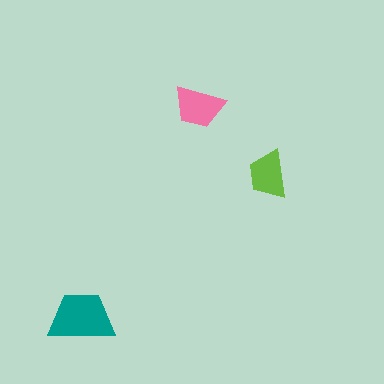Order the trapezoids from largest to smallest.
the teal one, the pink one, the lime one.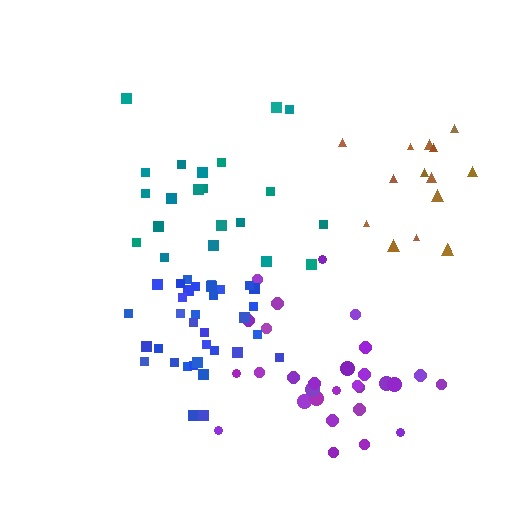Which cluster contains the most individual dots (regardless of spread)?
Blue (34).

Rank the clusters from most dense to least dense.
blue, purple, brown, teal.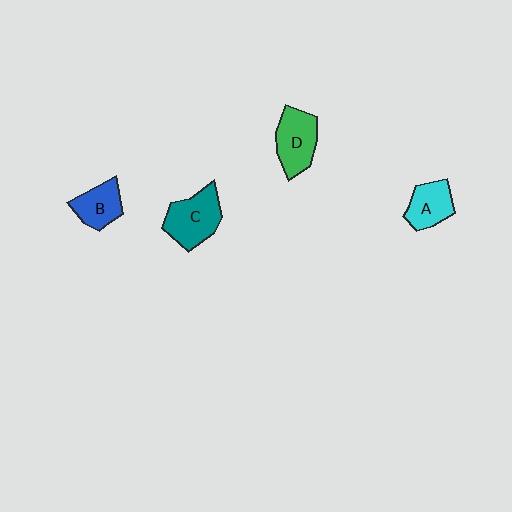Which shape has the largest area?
Shape C (teal).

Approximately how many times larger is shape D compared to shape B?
Approximately 1.3 times.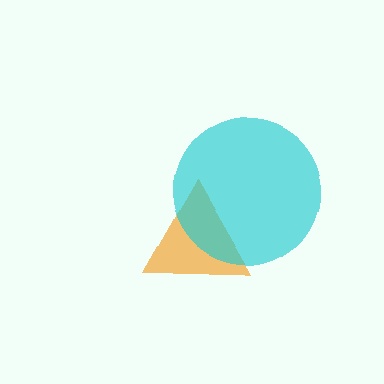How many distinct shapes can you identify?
There are 2 distinct shapes: an orange triangle, a cyan circle.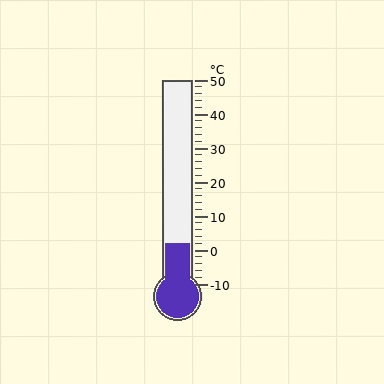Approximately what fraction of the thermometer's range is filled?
The thermometer is filled to approximately 20% of its range.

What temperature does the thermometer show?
The thermometer shows approximately 2°C.